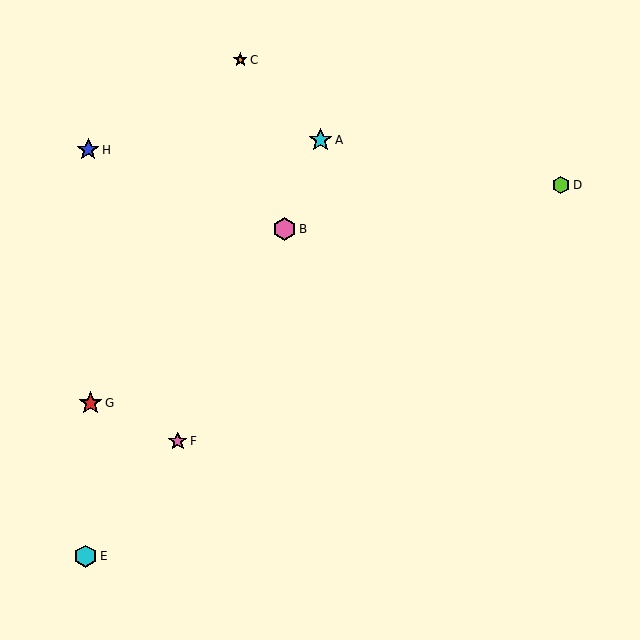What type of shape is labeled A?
Shape A is a cyan star.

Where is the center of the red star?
The center of the red star is at (91, 403).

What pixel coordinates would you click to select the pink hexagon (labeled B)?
Click at (285, 229) to select the pink hexagon B.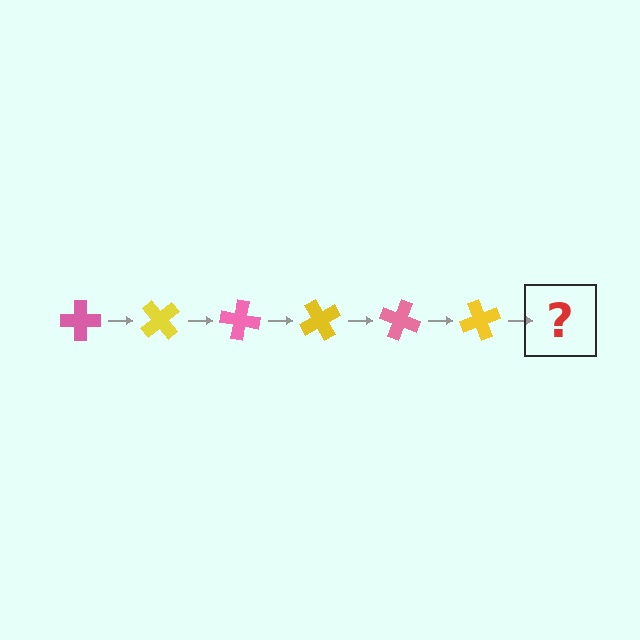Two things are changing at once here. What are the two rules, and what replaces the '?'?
The two rules are that it rotates 50 degrees each step and the color cycles through pink and yellow. The '?' should be a pink cross, rotated 300 degrees from the start.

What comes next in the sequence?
The next element should be a pink cross, rotated 300 degrees from the start.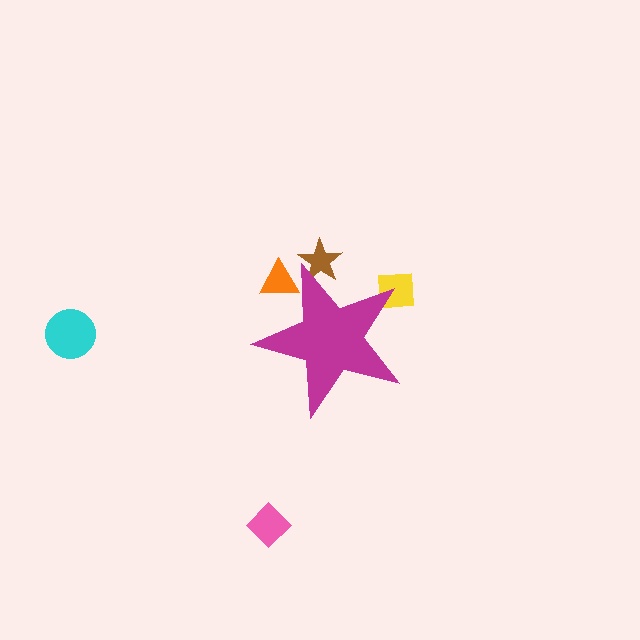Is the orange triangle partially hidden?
Yes, the orange triangle is partially hidden behind the magenta star.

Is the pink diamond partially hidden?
No, the pink diamond is fully visible.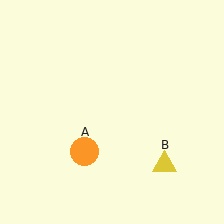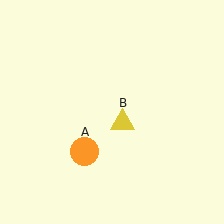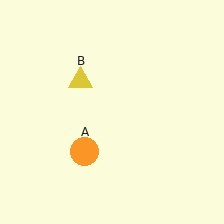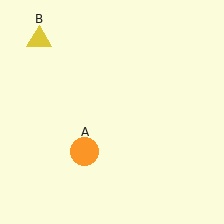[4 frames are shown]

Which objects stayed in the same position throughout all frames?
Orange circle (object A) remained stationary.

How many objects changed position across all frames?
1 object changed position: yellow triangle (object B).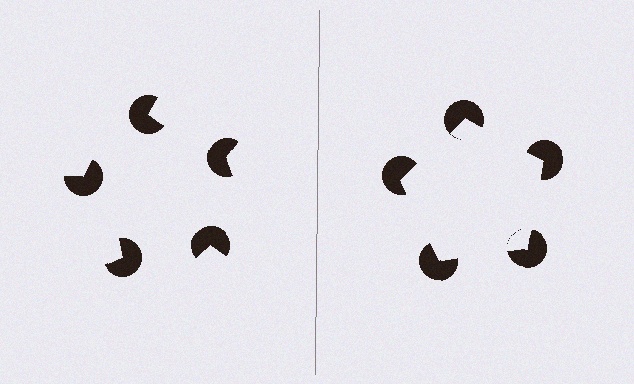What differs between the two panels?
The pac-man discs are positioned identically on both sides; only the wedge orientations differ. On the right they align to a pentagon; on the left they are misaligned.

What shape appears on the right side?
An illusory pentagon.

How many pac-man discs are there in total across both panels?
10 — 5 on each side.